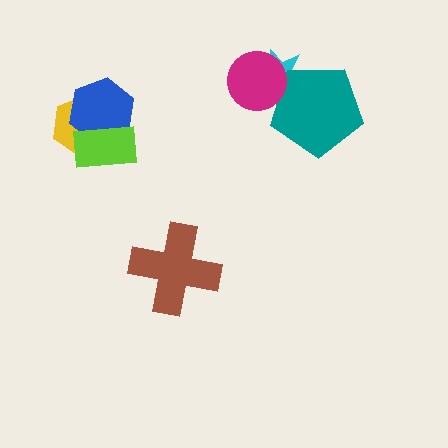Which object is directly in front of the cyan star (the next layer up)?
The teal pentagon is directly in front of the cyan star.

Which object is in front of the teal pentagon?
The magenta circle is in front of the teal pentagon.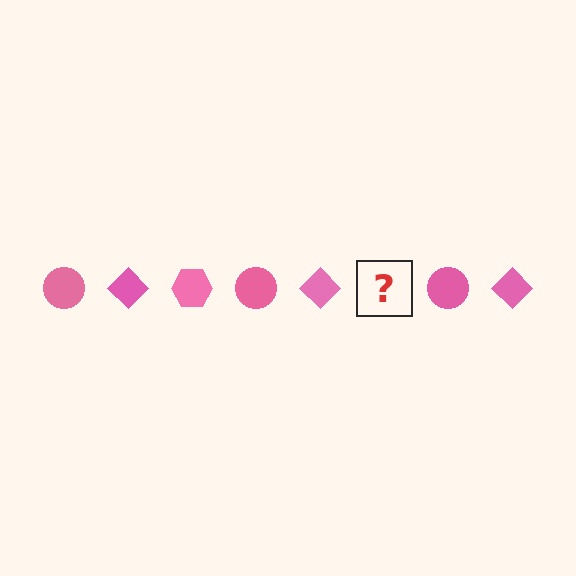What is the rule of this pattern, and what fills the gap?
The rule is that the pattern cycles through circle, diamond, hexagon shapes in pink. The gap should be filled with a pink hexagon.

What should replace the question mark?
The question mark should be replaced with a pink hexagon.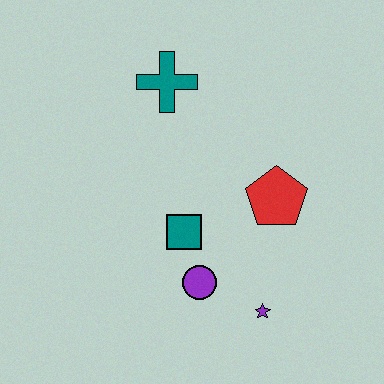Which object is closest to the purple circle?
The teal square is closest to the purple circle.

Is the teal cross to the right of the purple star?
No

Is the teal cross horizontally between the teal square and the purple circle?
No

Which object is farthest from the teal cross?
The purple star is farthest from the teal cross.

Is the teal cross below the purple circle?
No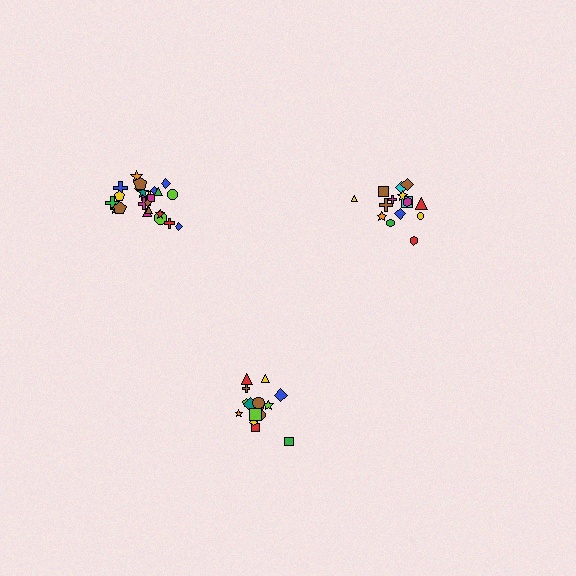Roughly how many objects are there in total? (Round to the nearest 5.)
Roughly 60 objects in total.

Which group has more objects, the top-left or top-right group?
The top-left group.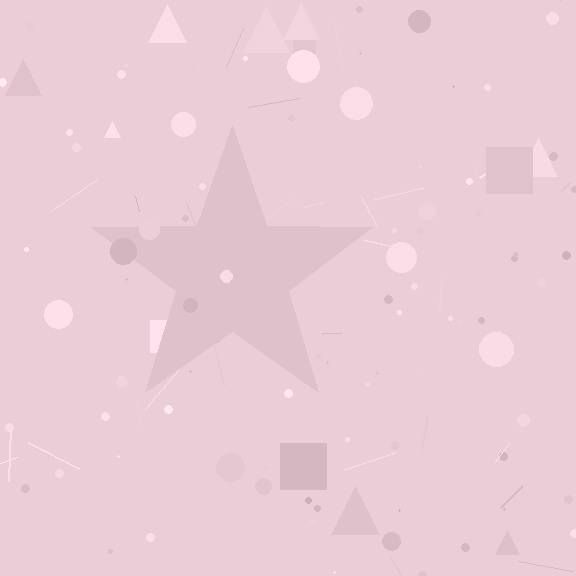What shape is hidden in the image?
A star is hidden in the image.